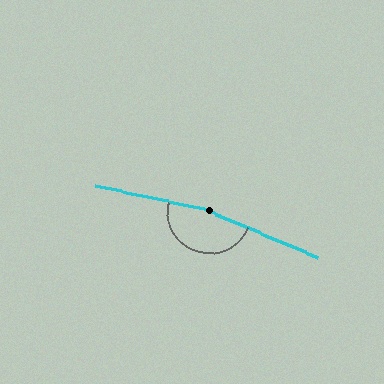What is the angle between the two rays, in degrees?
Approximately 169 degrees.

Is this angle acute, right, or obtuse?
It is obtuse.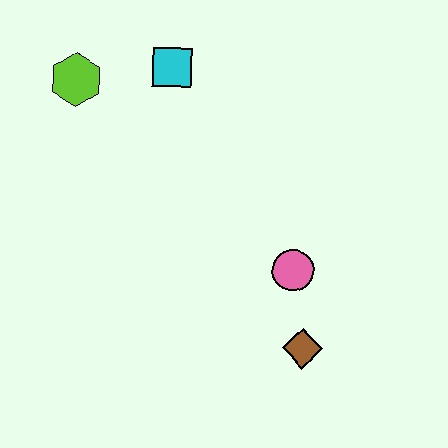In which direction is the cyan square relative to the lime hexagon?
The cyan square is to the right of the lime hexagon.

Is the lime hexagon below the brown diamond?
No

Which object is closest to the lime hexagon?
The cyan square is closest to the lime hexagon.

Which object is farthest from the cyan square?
The brown diamond is farthest from the cyan square.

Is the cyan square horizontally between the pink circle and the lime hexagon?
Yes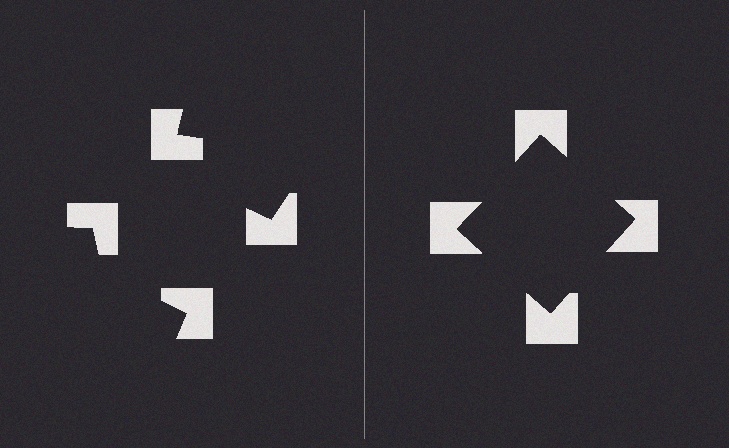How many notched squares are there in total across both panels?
8 — 4 on each side.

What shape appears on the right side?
An illusory square.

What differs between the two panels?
The notched squares are positioned identically on both sides; only the wedge orientations differ. On the right they align to a square; on the left they are misaligned.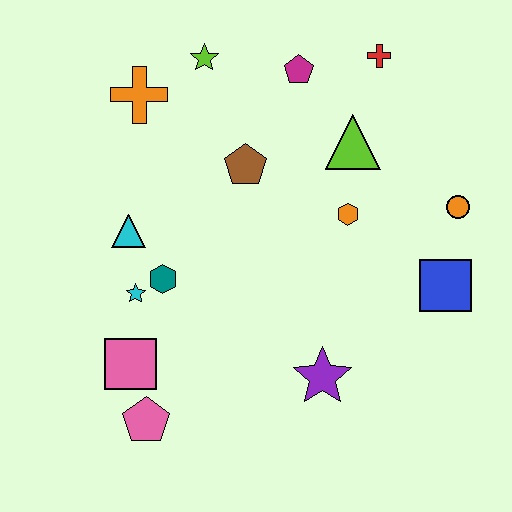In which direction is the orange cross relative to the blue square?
The orange cross is to the left of the blue square.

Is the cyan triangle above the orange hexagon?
No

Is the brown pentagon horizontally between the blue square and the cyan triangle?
Yes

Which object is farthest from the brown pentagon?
The pink pentagon is farthest from the brown pentagon.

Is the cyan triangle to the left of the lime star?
Yes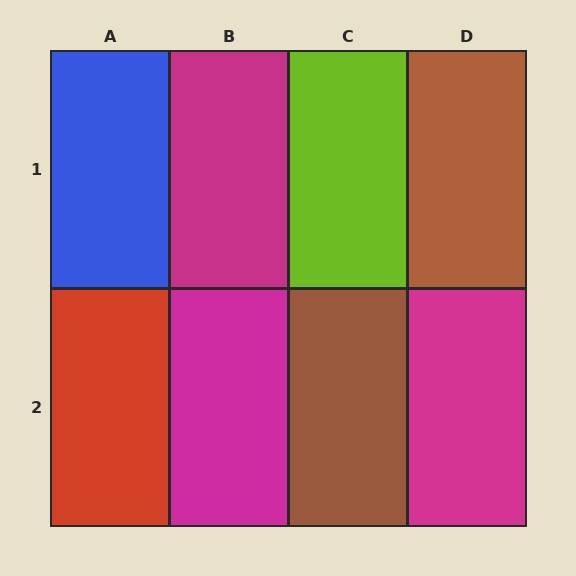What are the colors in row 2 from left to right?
Red, magenta, brown, magenta.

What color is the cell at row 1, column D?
Brown.